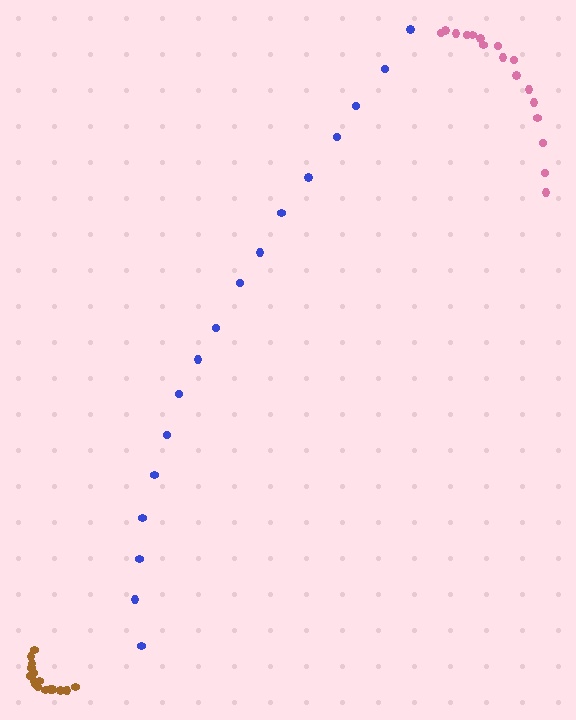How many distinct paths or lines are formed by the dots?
There are 3 distinct paths.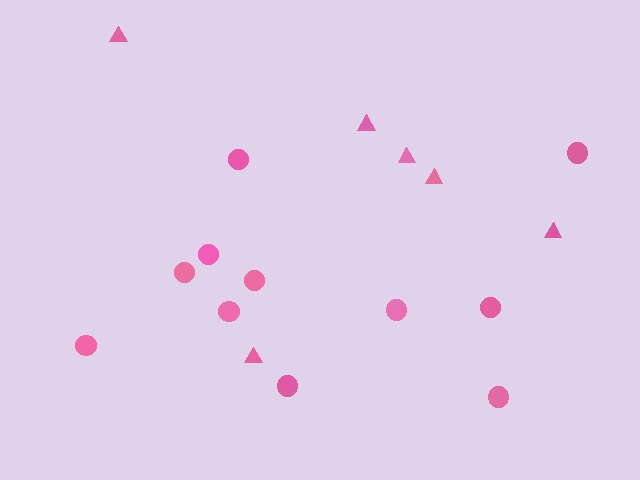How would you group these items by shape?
There are 2 groups: one group of circles (11) and one group of triangles (6).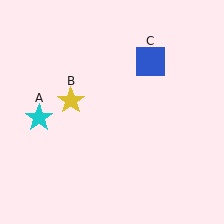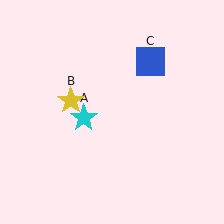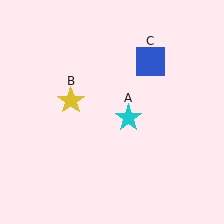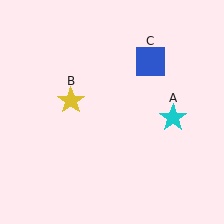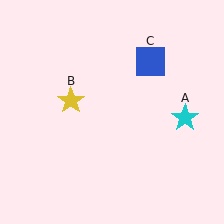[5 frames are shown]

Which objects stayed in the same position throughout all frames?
Yellow star (object B) and blue square (object C) remained stationary.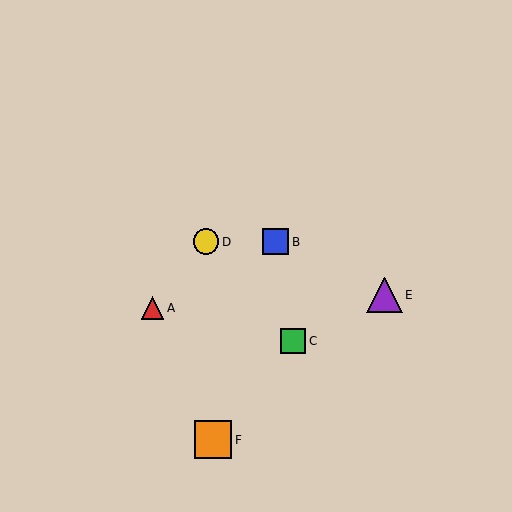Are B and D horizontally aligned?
Yes, both are at y≈242.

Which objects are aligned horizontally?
Objects B, D are aligned horizontally.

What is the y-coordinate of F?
Object F is at y≈440.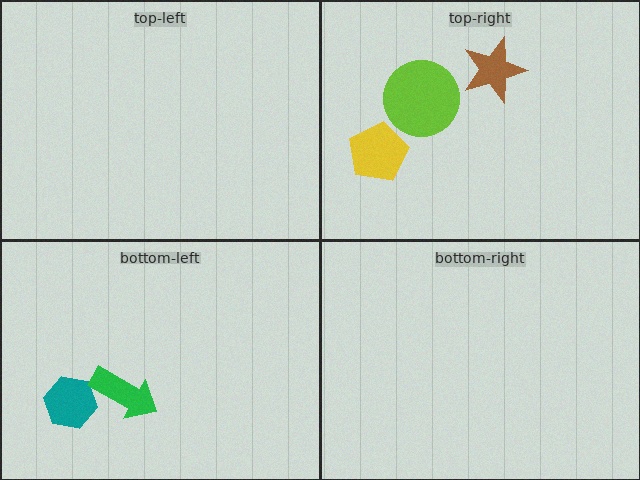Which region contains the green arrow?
The bottom-left region.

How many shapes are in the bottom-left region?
2.